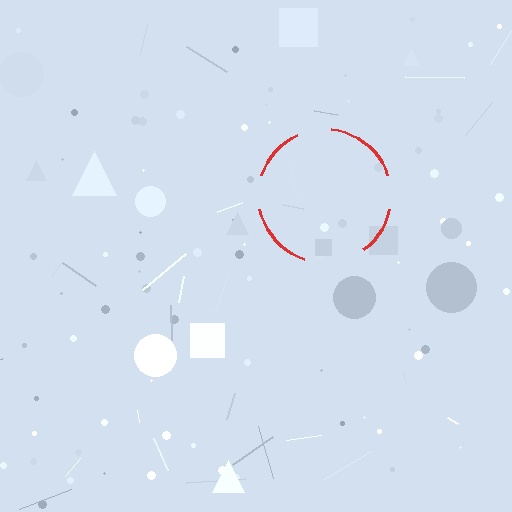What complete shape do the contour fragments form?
The contour fragments form a circle.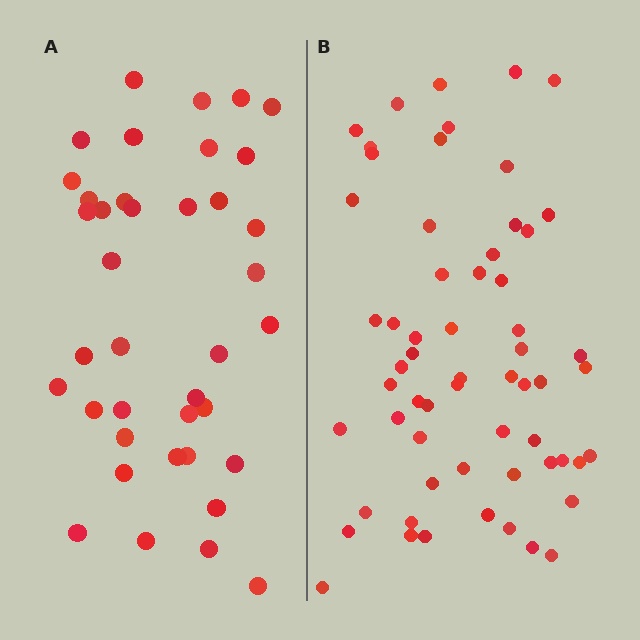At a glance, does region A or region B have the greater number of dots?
Region B (the right region) has more dots.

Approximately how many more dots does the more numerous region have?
Region B has approximately 20 more dots than region A.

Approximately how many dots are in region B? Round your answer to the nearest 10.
About 60 dots.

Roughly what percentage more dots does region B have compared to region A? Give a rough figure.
About 55% more.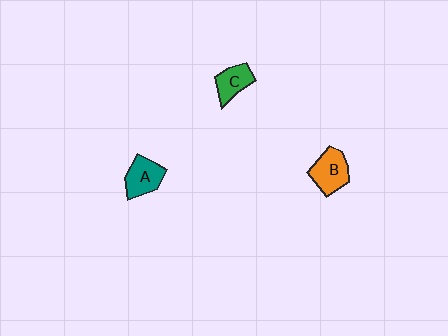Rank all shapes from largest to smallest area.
From largest to smallest: B (orange), A (teal), C (green).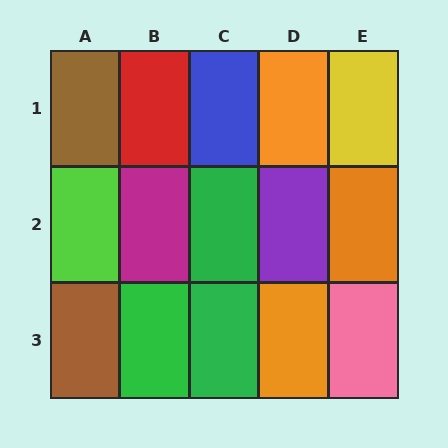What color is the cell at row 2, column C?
Green.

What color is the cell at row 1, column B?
Red.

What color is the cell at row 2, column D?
Purple.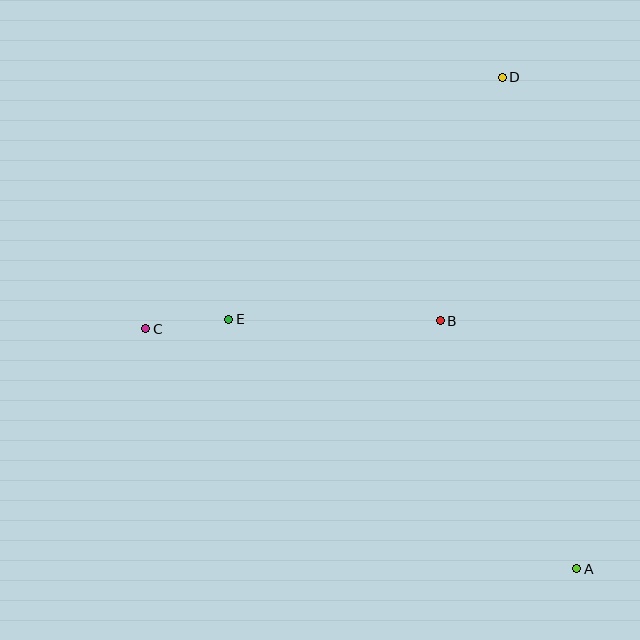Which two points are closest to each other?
Points C and E are closest to each other.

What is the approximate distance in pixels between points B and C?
The distance between B and C is approximately 294 pixels.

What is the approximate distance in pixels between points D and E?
The distance between D and E is approximately 365 pixels.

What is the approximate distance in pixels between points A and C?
The distance between A and C is approximately 493 pixels.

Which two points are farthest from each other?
Points A and D are farthest from each other.